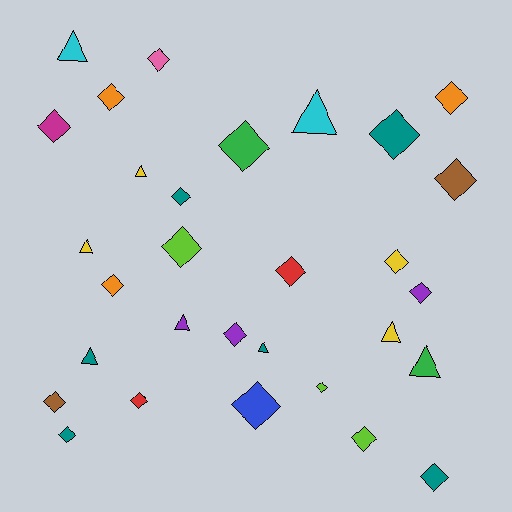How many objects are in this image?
There are 30 objects.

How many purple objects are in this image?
There are 3 purple objects.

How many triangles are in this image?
There are 9 triangles.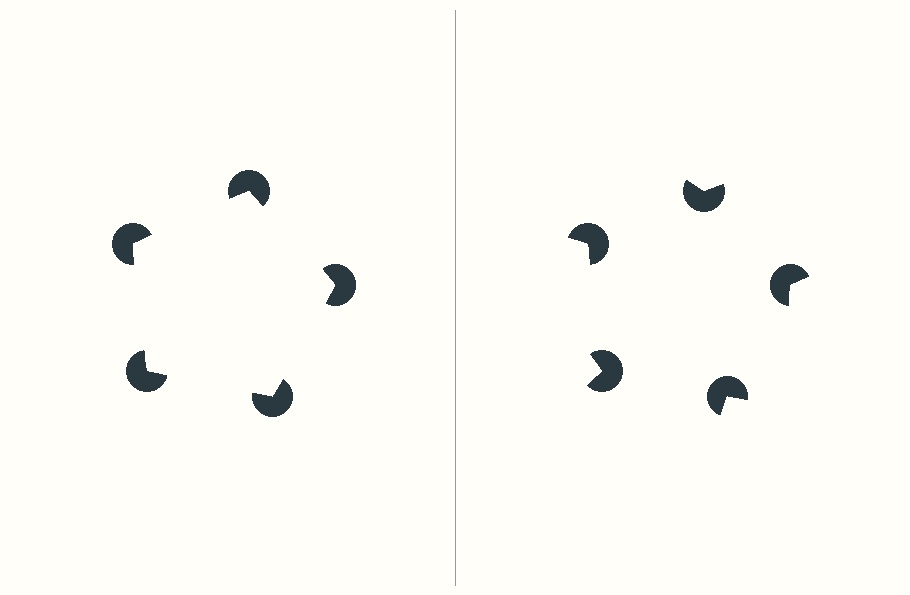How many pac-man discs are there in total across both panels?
10 — 5 on each side.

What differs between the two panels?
The pac-man discs are positioned identically on both sides; only the wedge orientations differ. On the left they align to a pentagon; on the right they are misaligned.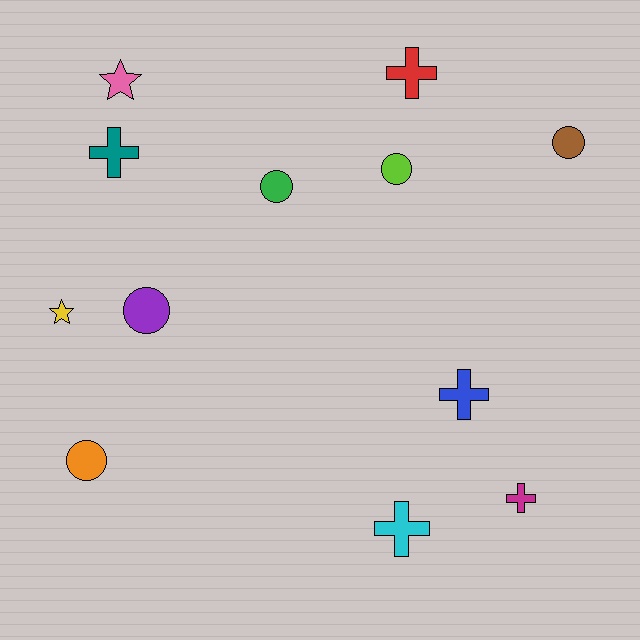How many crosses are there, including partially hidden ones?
There are 5 crosses.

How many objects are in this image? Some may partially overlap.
There are 12 objects.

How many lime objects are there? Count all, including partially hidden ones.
There is 1 lime object.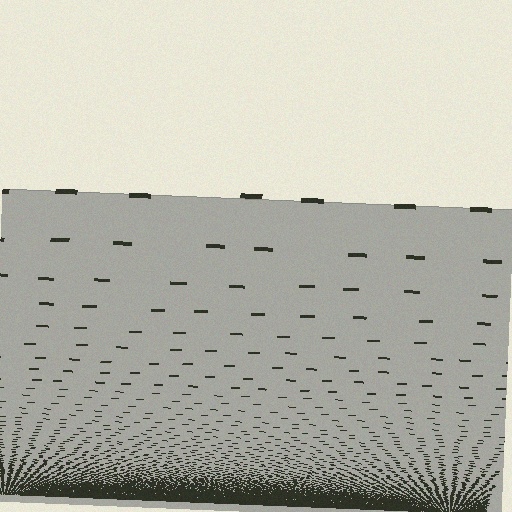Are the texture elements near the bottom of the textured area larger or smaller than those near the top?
Smaller. The gradient is inverted — elements near the bottom are smaller and denser.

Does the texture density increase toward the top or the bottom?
Density increases toward the bottom.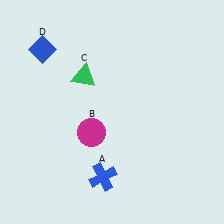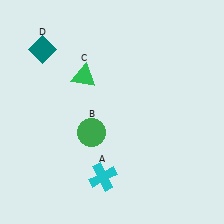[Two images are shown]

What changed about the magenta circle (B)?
In Image 1, B is magenta. In Image 2, it changed to green.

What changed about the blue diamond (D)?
In Image 1, D is blue. In Image 2, it changed to teal.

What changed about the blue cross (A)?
In Image 1, A is blue. In Image 2, it changed to cyan.